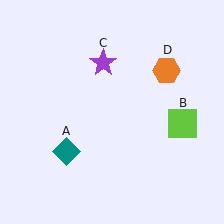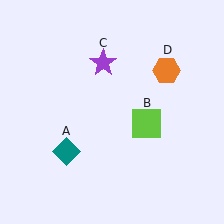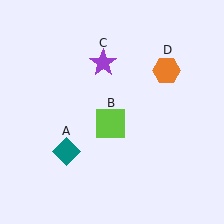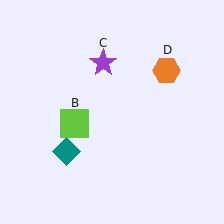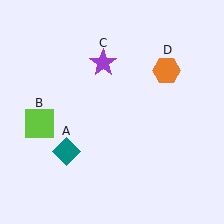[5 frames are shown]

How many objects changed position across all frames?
1 object changed position: lime square (object B).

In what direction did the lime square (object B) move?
The lime square (object B) moved left.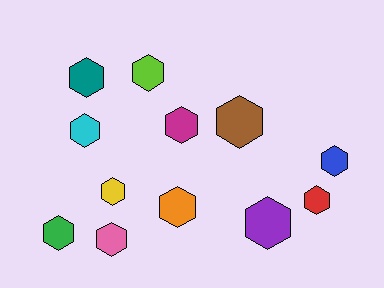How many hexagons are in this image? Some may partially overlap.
There are 12 hexagons.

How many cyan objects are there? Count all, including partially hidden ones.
There is 1 cyan object.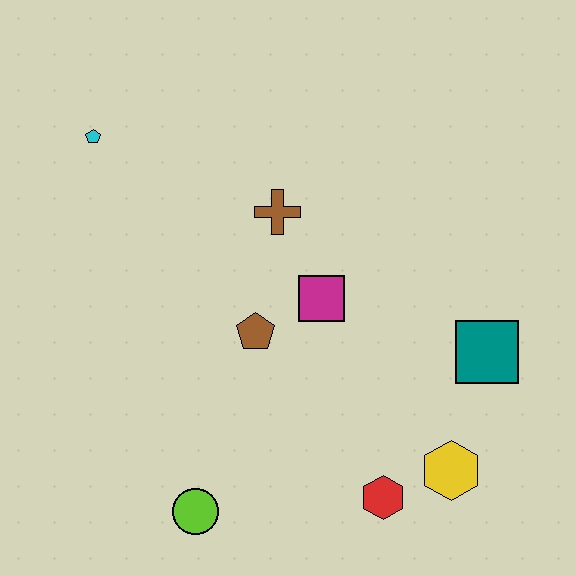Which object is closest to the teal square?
The yellow hexagon is closest to the teal square.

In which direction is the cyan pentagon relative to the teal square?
The cyan pentagon is to the left of the teal square.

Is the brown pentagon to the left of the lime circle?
No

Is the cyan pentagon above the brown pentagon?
Yes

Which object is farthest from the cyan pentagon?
The yellow hexagon is farthest from the cyan pentagon.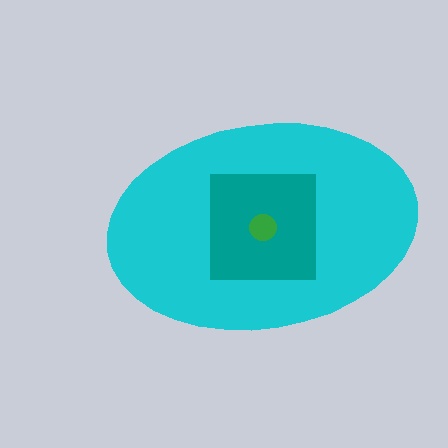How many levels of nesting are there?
3.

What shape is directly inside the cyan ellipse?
The teal square.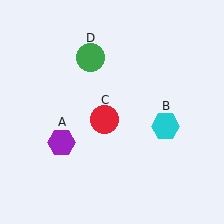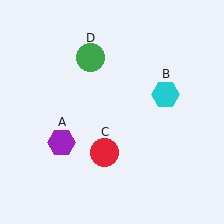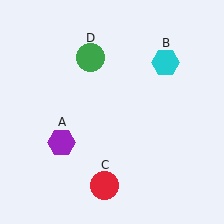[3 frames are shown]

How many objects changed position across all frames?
2 objects changed position: cyan hexagon (object B), red circle (object C).